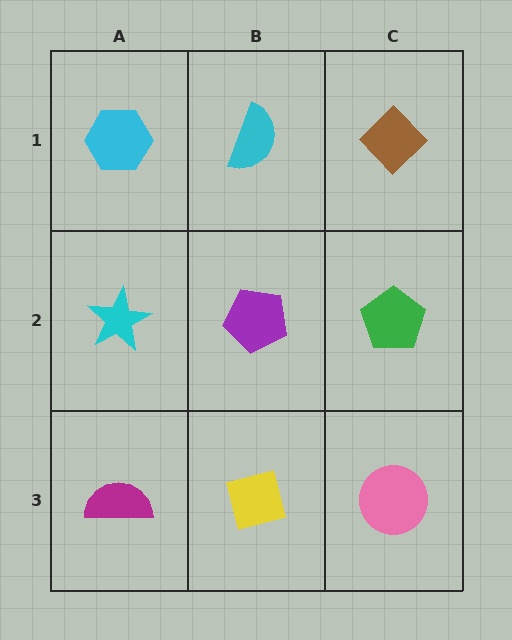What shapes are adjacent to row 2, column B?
A cyan semicircle (row 1, column B), a yellow square (row 3, column B), a cyan star (row 2, column A), a green pentagon (row 2, column C).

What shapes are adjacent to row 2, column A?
A cyan hexagon (row 1, column A), a magenta semicircle (row 3, column A), a purple pentagon (row 2, column B).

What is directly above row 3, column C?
A green pentagon.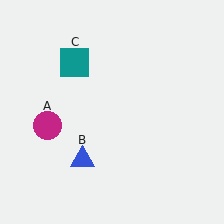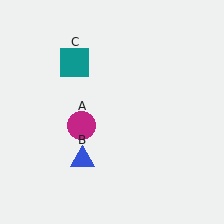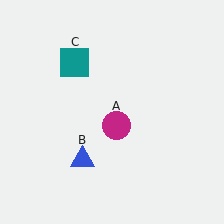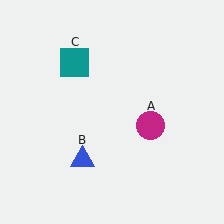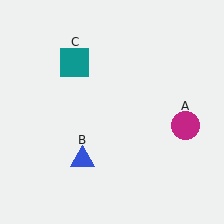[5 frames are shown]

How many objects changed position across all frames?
1 object changed position: magenta circle (object A).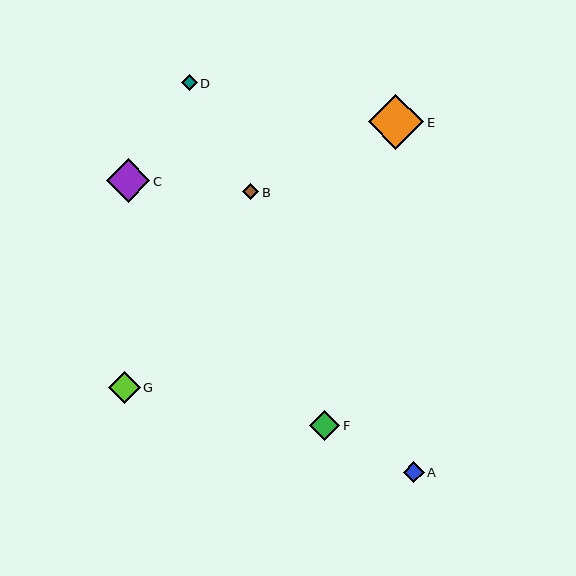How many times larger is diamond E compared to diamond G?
Diamond E is approximately 1.7 times the size of diamond G.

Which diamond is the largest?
Diamond E is the largest with a size of approximately 55 pixels.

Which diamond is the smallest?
Diamond D is the smallest with a size of approximately 16 pixels.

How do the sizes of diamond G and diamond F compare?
Diamond G and diamond F are approximately the same size.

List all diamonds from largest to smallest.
From largest to smallest: E, C, G, F, A, B, D.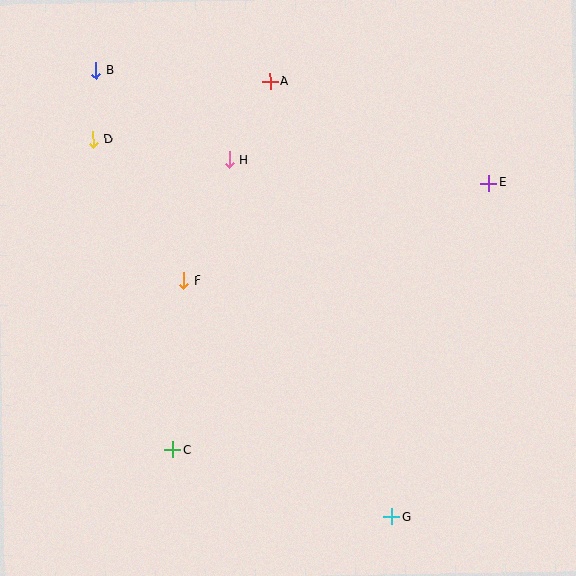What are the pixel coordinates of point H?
Point H is at (229, 160).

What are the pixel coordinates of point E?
Point E is at (489, 183).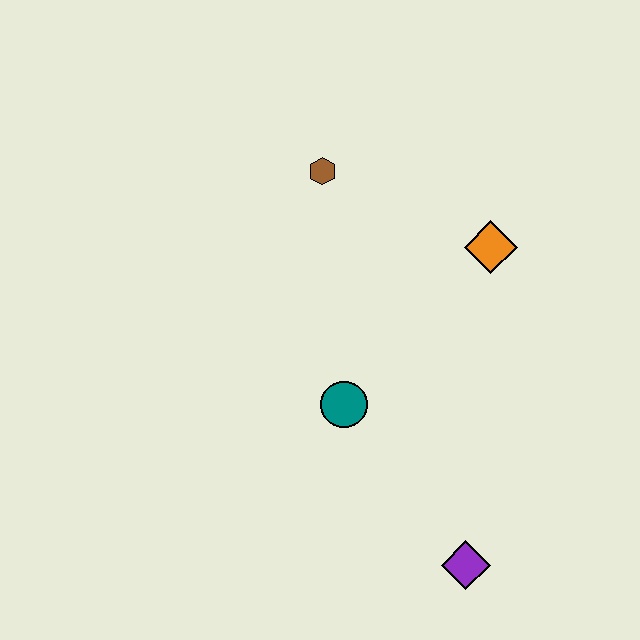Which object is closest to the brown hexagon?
The orange diamond is closest to the brown hexagon.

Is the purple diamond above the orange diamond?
No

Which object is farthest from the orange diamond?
The purple diamond is farthest from the orange diamond.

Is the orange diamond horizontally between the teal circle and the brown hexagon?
No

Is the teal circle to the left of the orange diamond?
Yes